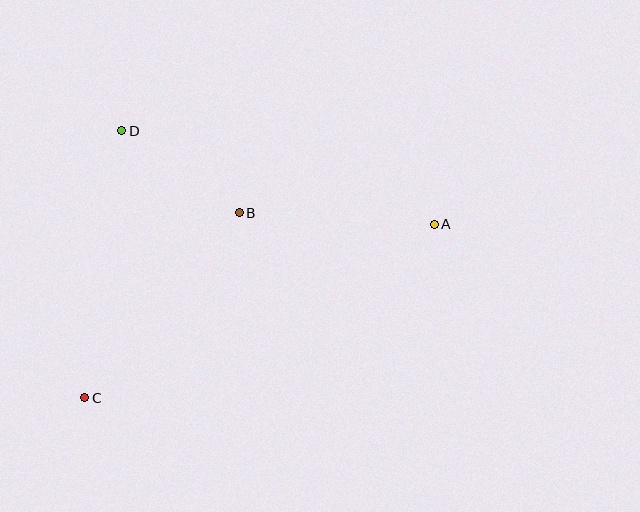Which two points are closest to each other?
Points B and D are closest to each other.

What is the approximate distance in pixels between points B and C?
The distance between B and C is approximately 241 pixels.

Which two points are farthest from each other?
Points A and C are farthest from each other.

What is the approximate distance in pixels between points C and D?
The distance between C and D is approximately 270 pixels.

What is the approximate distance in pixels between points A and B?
The distance between A and B is approximately 195 pixels.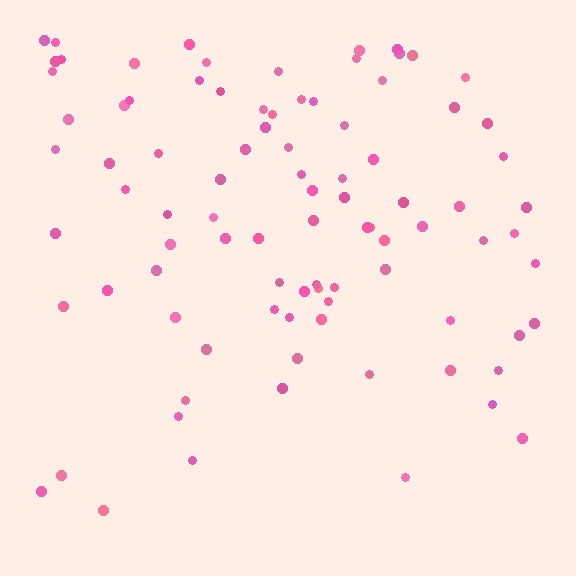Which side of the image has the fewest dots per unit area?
The bottom.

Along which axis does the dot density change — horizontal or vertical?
Vertical.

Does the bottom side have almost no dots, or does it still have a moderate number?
Still a moderate number, just noticeably fewer than the top.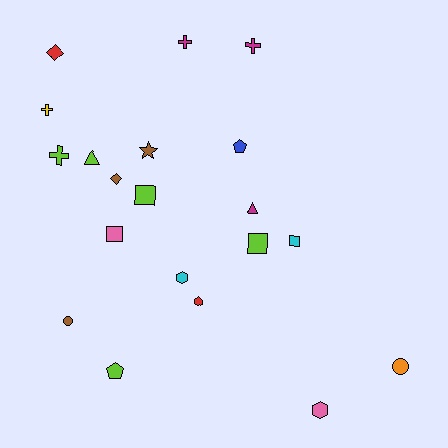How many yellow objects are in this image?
There is 1 yellow object.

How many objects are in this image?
There are 20 objects.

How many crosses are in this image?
There are 4 crosses.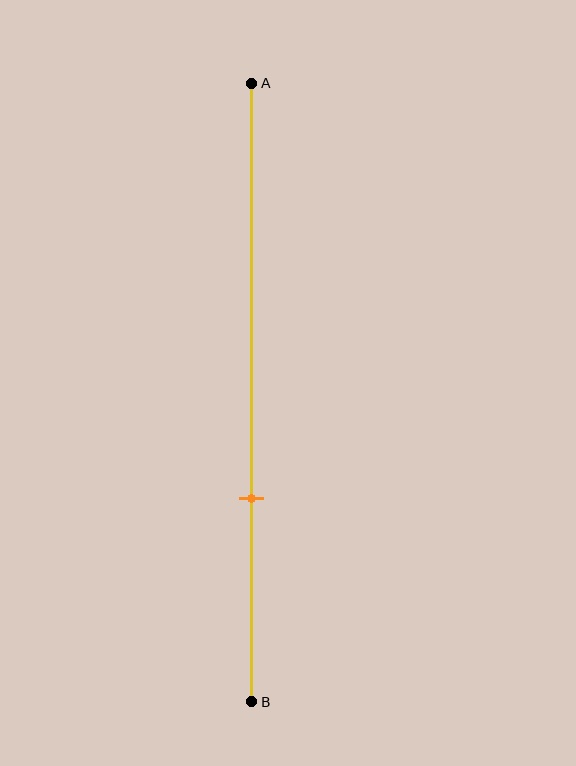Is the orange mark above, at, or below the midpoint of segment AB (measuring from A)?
The orange mark is below the midpoint of segment AB.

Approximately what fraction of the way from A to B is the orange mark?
The orange mark is approximately 65% of the way from A to B.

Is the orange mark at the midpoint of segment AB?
No, the mark is at about 65% from A, not at the 50% midpoint.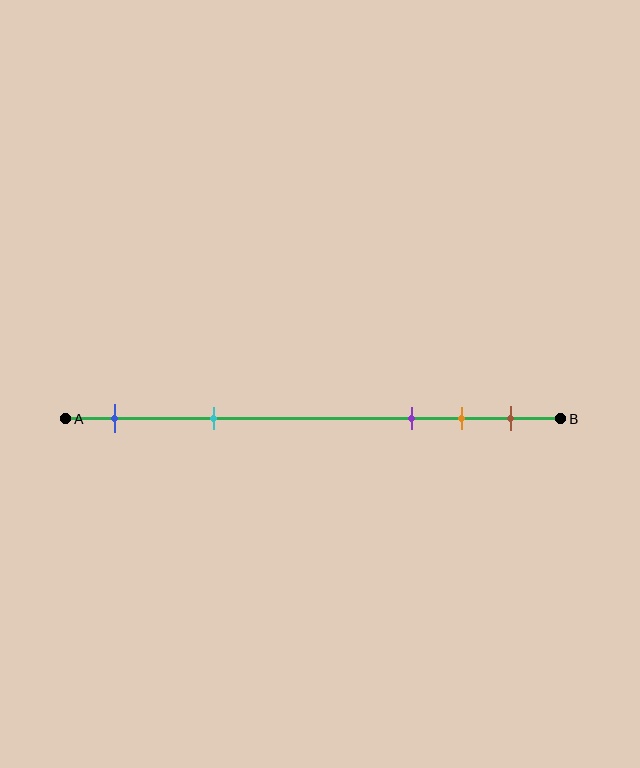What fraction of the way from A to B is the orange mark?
The orange mark is approximately 80% (0.8) of the way from A to B.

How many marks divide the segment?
There are 5 marks dividing the segment.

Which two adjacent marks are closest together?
The orange and brown marks are the closest adjacent pair.